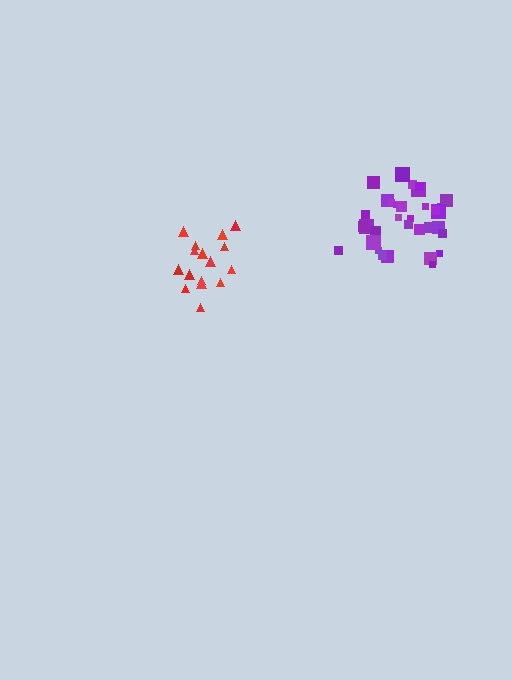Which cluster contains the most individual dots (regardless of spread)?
Purple (33).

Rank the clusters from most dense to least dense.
purple, red.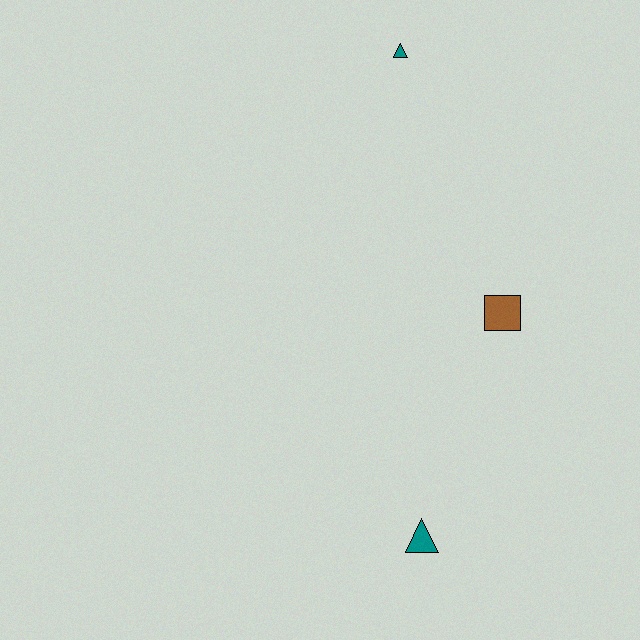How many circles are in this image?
There are no circles.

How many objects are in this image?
There are 3 objects.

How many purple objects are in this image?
There are no purple objects.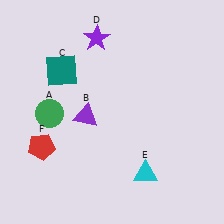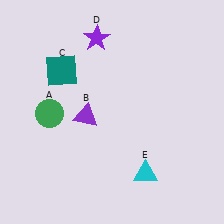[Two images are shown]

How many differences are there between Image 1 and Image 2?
There is 1 difference between the two images.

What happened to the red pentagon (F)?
The red pentagon (F) was removed in Image 2. It was in the bottom-left area of Image 1.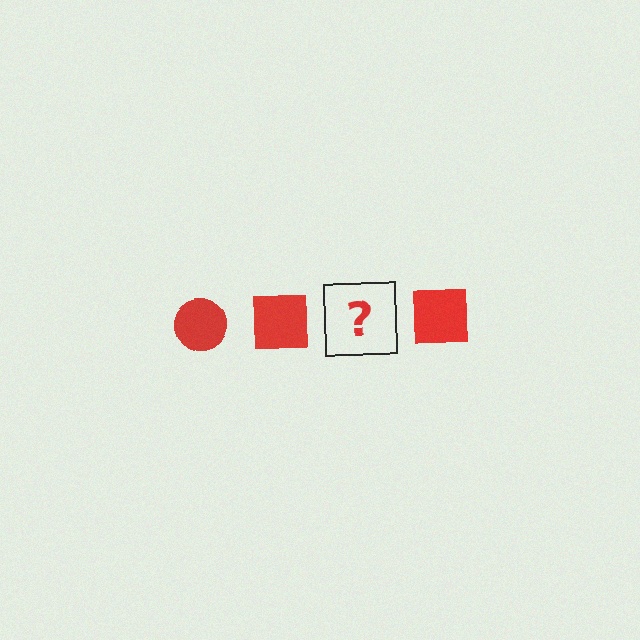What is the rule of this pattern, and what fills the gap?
The rule is that the pattern cycles through circle, square shapes in red. The gap should be filled with a red circle.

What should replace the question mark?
The question mark should be replaced with a red circle.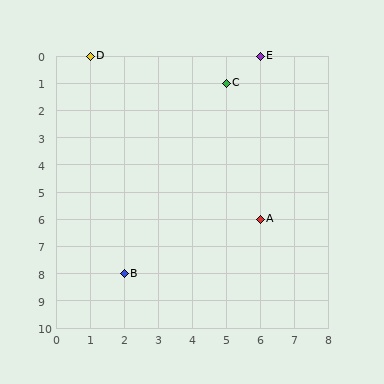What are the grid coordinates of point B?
Point B is at grid coordinates (2, 8).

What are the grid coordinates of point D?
Point D is at grid coordinates (1, 0).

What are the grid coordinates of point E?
Point E is at grid coordinates (6, 0).